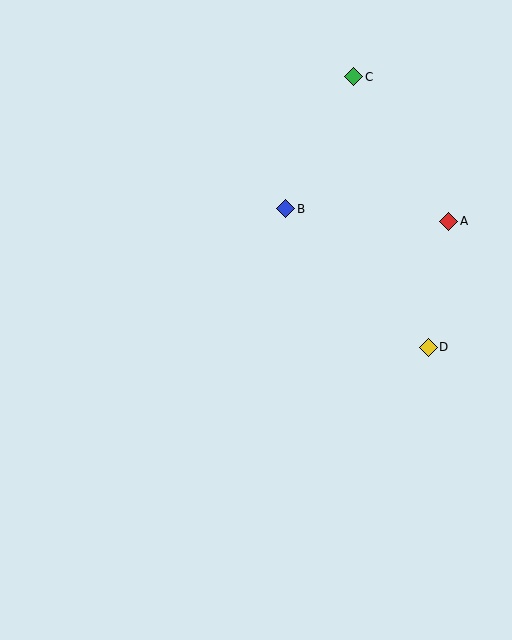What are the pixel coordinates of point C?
Point C is at (354, 77).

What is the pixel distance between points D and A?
The distance between D and A is 128 pixels.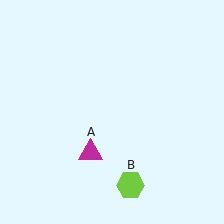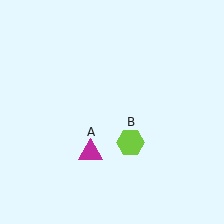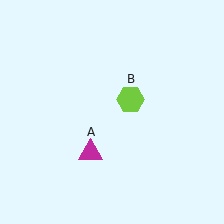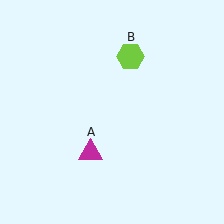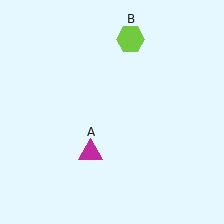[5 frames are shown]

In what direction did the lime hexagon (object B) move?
The lime hexagon (object B) moved up.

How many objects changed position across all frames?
1 object changed position: lime hexagon (object B).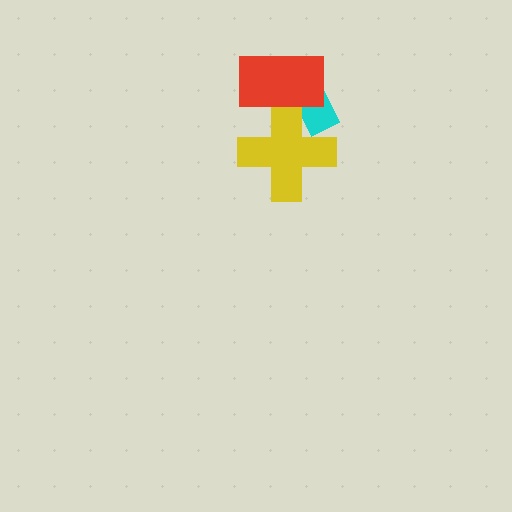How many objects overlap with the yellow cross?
2 objects overlap with the yellow cross.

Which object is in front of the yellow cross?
The red rectangle is in front of the yellow cross.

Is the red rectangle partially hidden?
No, no other shape covers it.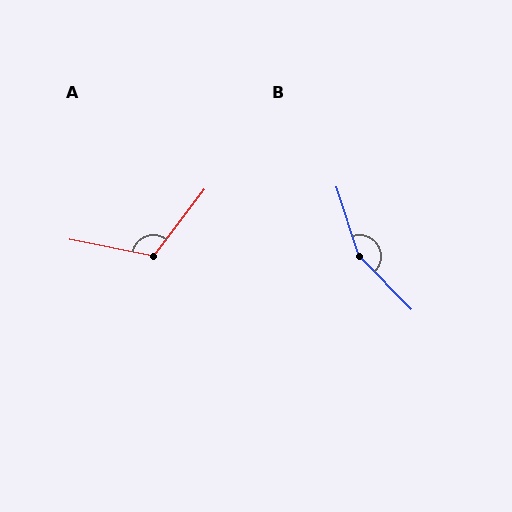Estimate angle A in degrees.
Approximately 116 degrees.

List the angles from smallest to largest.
A (116°), B (154°).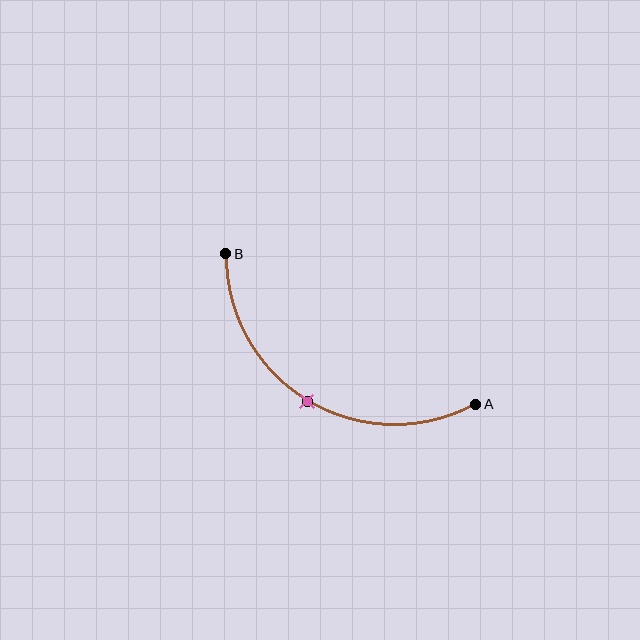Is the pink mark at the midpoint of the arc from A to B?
Yes. The pink mark lies on the arc at equal arc-length from both A and B — it is the arc midpoint.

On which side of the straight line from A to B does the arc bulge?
The arc bulges below the straight line connecting A and B.